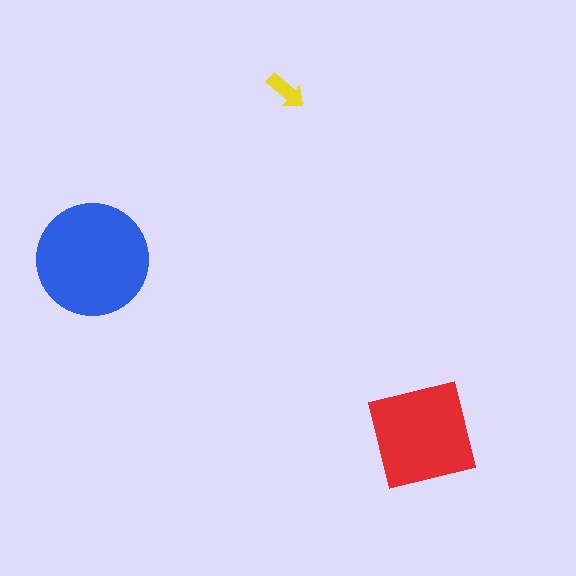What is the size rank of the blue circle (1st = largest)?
1st.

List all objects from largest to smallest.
The blue circle, the red square, the yellow arrow.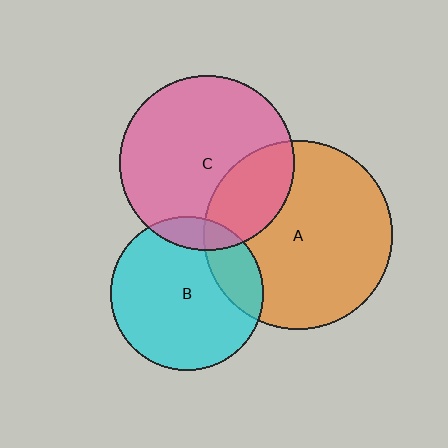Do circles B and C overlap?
Yes.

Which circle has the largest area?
Circle A (orange).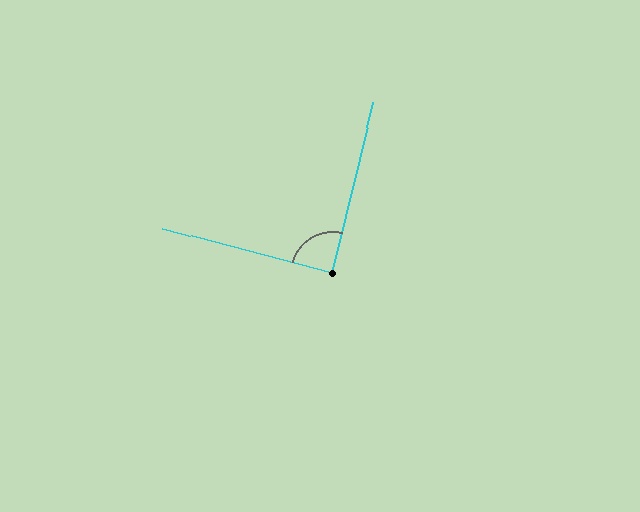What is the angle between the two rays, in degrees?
Approximately 89 degrees.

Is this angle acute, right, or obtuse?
It is approximately a right angle.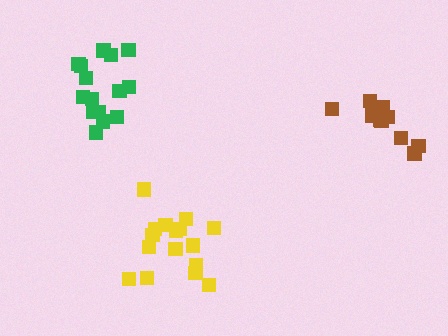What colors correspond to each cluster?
The clusters are colored: yellow, brown, green.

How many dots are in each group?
Group 1: 16 dots, Group 2: 10 dots, Group 3: 15 dots (41 total).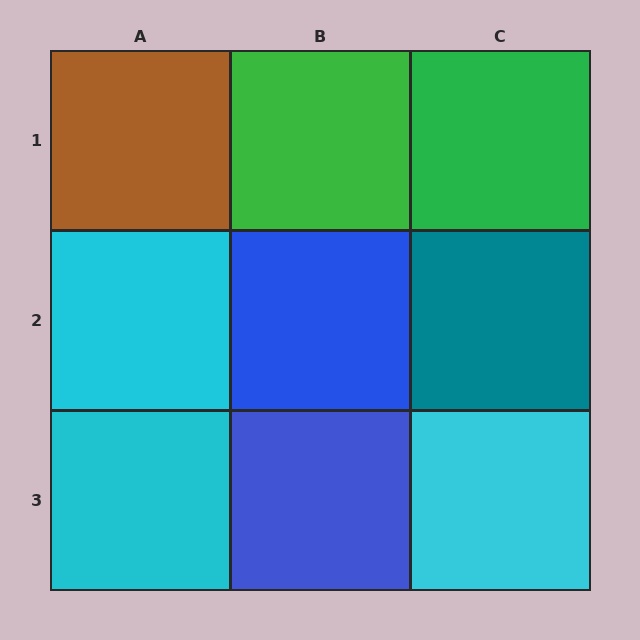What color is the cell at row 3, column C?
Cyan.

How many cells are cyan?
3 cells are cyan.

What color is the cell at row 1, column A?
Brown.